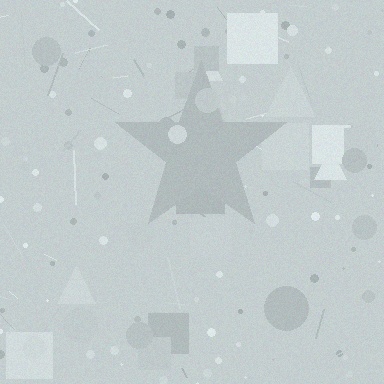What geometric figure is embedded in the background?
A star is embedded in the background.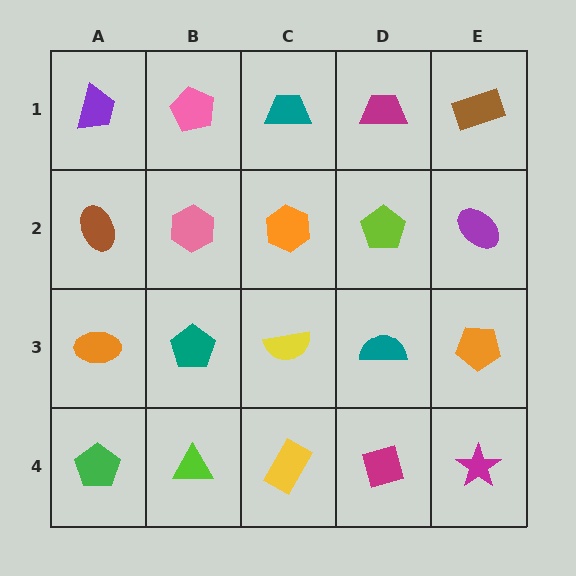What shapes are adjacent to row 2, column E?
A brown rectangle (row 1, column E), an orange pentagon (row 3, column E), a lime pentagon (row 2, column D).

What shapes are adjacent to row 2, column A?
A purple trapezoid (row 1, column A), an orange ellipse (row 3, column A), a pink hexagon (row 2, column B).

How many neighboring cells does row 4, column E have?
2.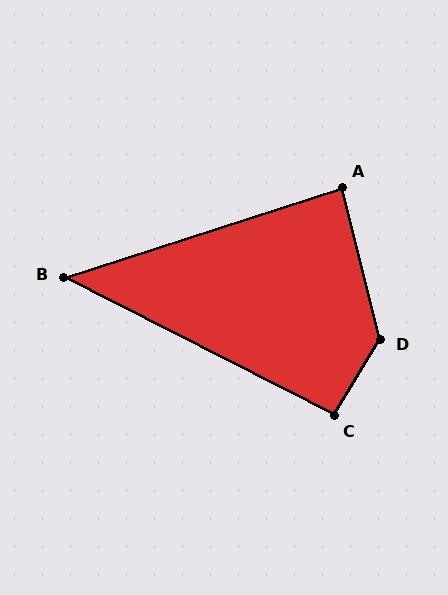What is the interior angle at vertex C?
Approximately 94 degrees (approximately right).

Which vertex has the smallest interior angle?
B, at approximately 45 degrees.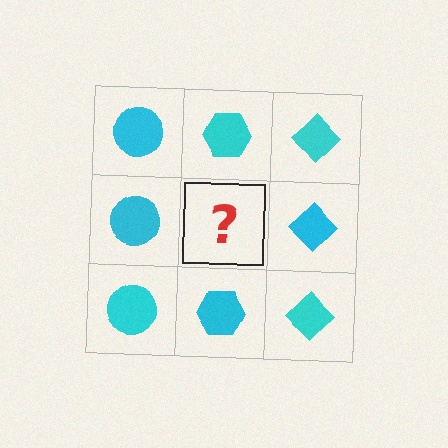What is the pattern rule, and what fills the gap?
The rule is that each column has a consistent shape. The gap should be filled with a cyan hexagon.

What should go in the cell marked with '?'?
The missing cell should contain a cyan hexagon.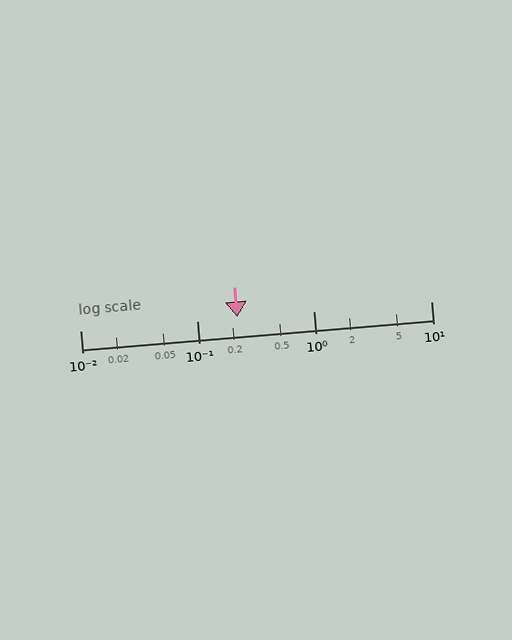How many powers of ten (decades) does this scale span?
The scale spans 3 decades, from 0.01 to 10.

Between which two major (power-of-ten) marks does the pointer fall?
The pointer is between 0.1 and 1.